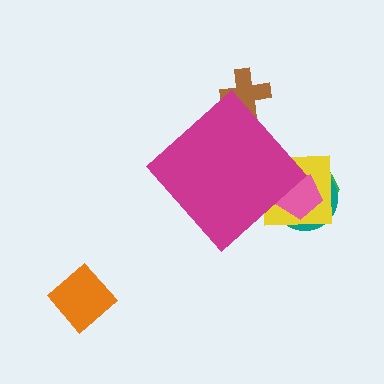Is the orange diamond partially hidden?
No, the orange diamond is fully visible.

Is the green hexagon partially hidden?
Yes, the green hexagon is partially hidden behind the magenta diamond.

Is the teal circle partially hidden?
Yes, the teal circle is partially hidden behind the magenta diamond.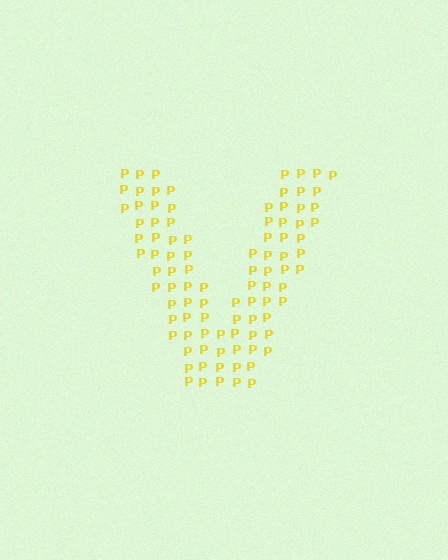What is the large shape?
The large shape is the letter V.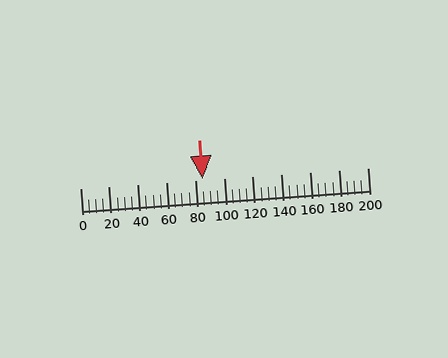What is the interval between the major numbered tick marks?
The major tick marks are spaced 20 units apart.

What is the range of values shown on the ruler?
The ruler shows values from 0 to 200.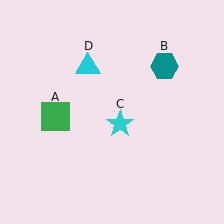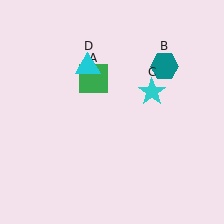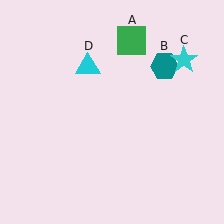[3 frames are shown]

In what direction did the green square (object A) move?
The green square (object A) moved up and to the right.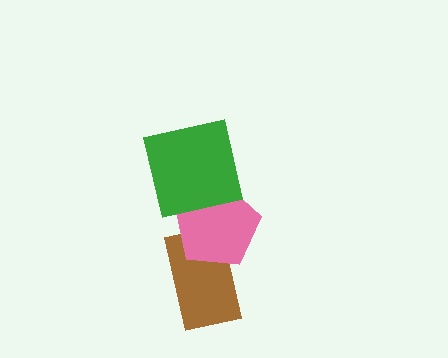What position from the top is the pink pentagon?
The pink pentagon is 2nd from the top.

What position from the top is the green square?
The green square is 1st from the top.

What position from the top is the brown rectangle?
The brown rectangle is 3rd from the top.